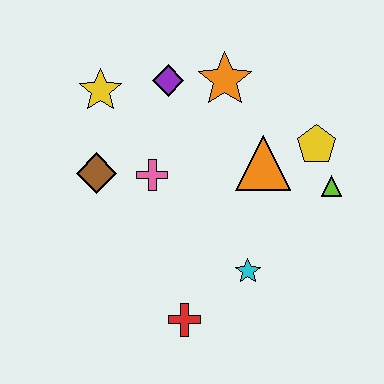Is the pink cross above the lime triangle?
Yes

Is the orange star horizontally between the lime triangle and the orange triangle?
No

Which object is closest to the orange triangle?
The yellow pentagon is closest to the orange triangle.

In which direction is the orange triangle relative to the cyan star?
The orange triangle is above the cyan star.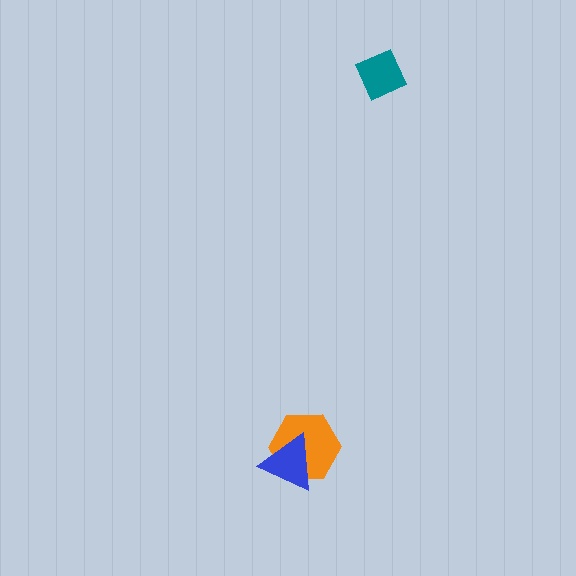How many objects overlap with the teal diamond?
0 objects overlap with the teal diamond.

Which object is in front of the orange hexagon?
The blue triangle is in front of the orange hexagon.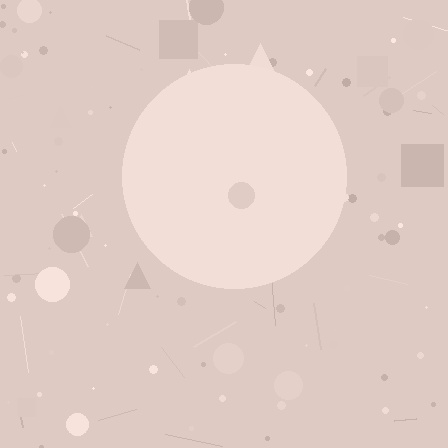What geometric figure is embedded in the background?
A circle is embedded in the background.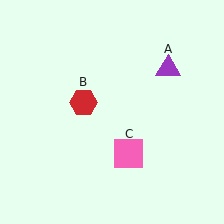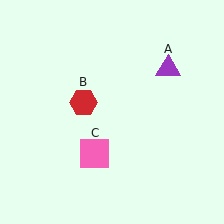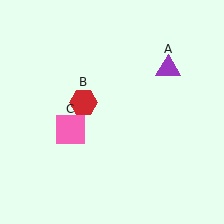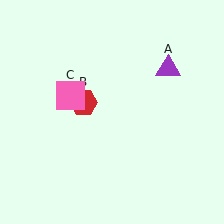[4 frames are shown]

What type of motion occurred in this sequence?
The pink square (object C) rotated clockwise around the center of the scene.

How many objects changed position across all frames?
1 object changed position: pink square (object C).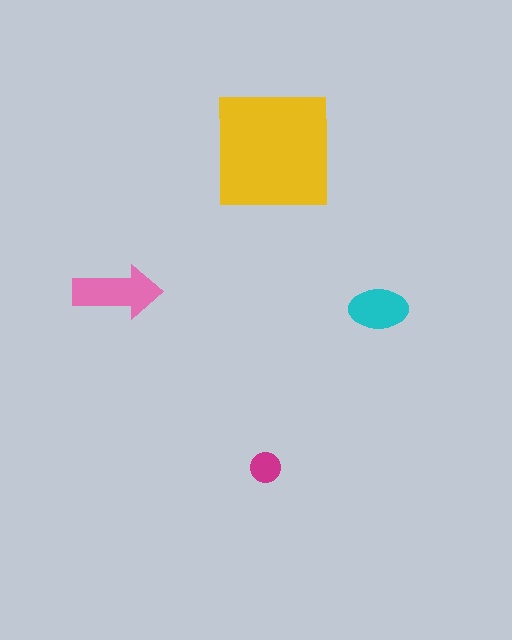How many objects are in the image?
There are 4 objects in the image.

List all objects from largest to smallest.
The yellow square, the pink arrow, the cyan ellipse, the magenta circle.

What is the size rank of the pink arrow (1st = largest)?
2nd.